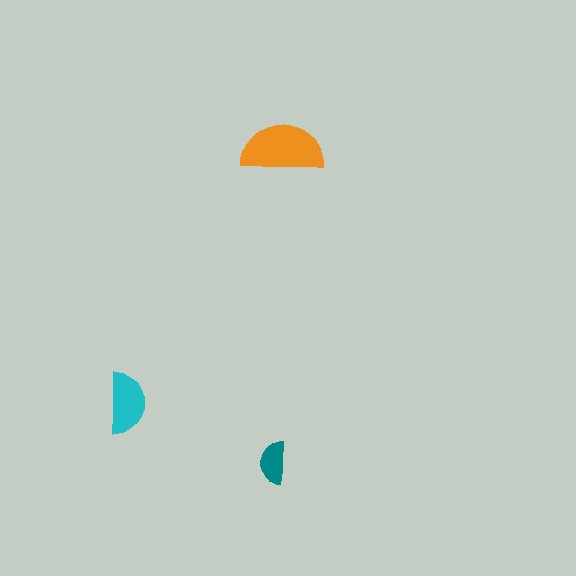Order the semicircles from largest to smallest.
the orange one, the cyan one, the teal one.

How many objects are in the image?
There are 3 objects in the image.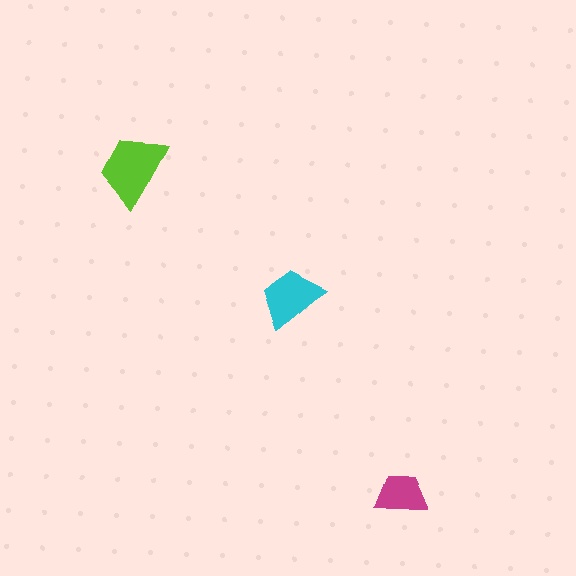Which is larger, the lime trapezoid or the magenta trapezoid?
The lime one.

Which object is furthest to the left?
The lime trapezoid is leftmost.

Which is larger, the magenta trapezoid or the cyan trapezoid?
The cyan one.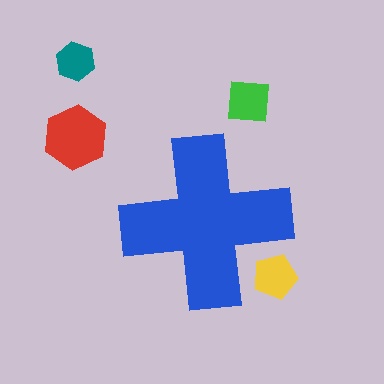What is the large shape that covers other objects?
A blue cross.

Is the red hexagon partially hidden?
No, the red hexagon is fully visible.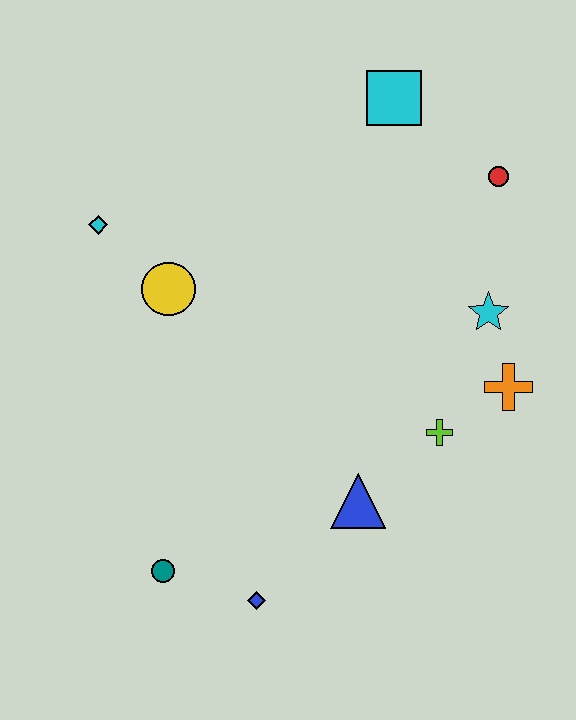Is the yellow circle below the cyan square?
Yes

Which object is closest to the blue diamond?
The teal circle is closest to the blue diamond.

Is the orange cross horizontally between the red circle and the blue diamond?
No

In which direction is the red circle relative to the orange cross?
The red circle is above the orange cross.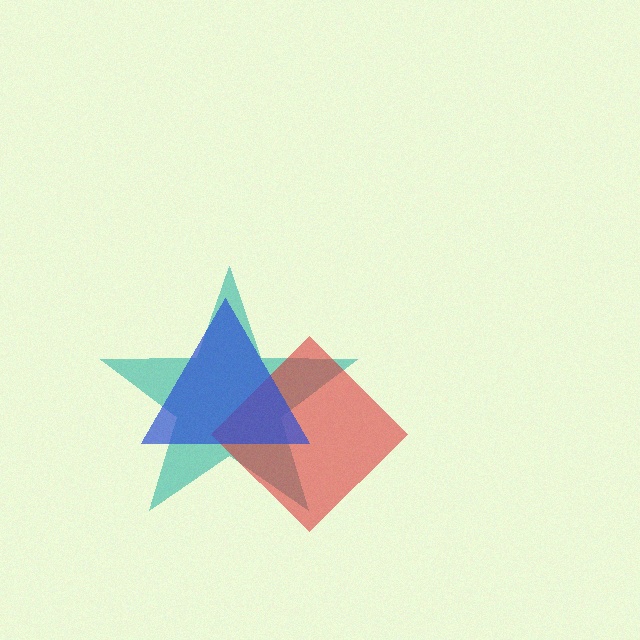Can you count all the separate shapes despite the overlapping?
Yes, there are 3 separate shapes.